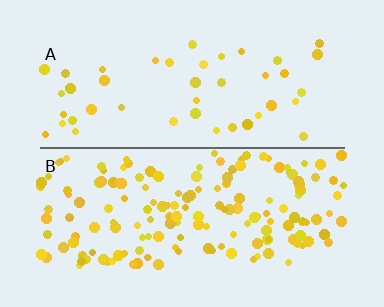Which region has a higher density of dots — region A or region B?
B (the bottom).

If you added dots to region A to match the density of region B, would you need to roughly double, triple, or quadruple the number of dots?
Approximately triple.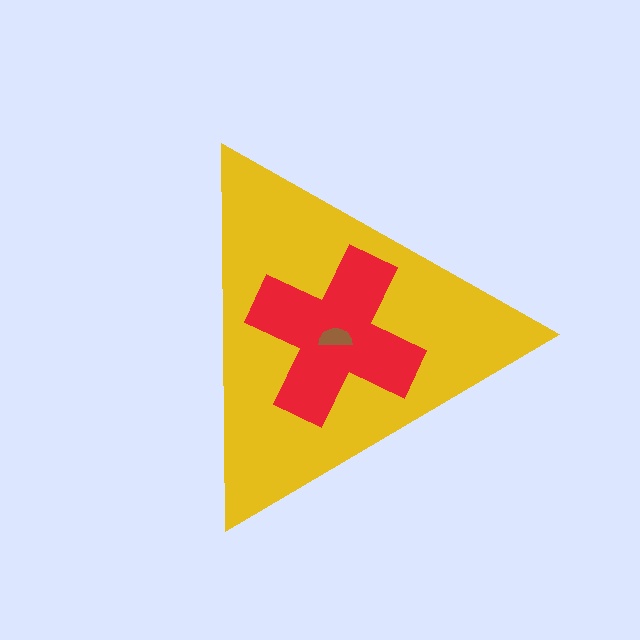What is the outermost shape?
The yellow triangle.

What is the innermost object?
The brown semicircle.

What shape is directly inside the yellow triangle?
The red cross.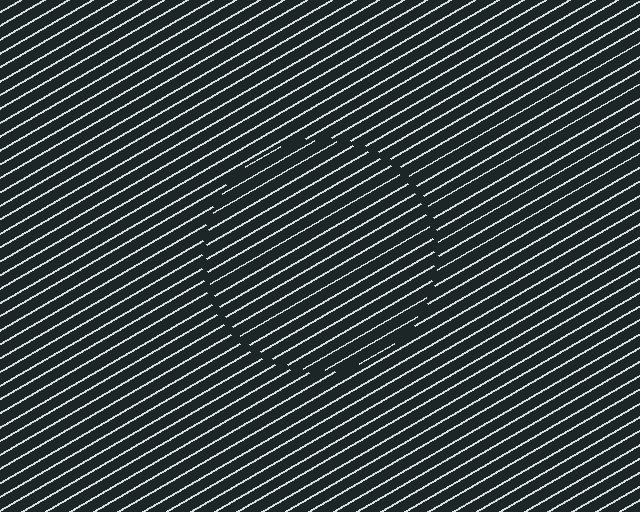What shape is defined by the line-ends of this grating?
An illusory circle. The interior of the shape contains the same grating, shifted by half a period — the contour is defined by the phase discontinuity where line-ends from the inner and outer gratings abut.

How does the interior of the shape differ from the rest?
The interior of the shape contains the same grating, shifted by half a period — the contour is defined by the phase discontinuity where line-ends from the inner and outer gratings abut.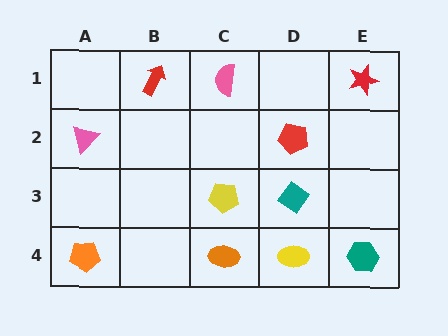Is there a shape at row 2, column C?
No, that cell is empty.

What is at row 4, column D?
A yellow ellipse.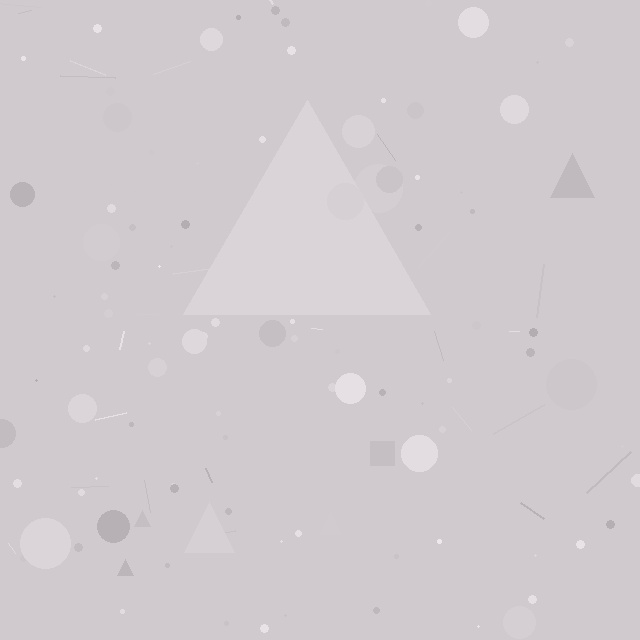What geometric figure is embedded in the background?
A triangle is embedded in the background.